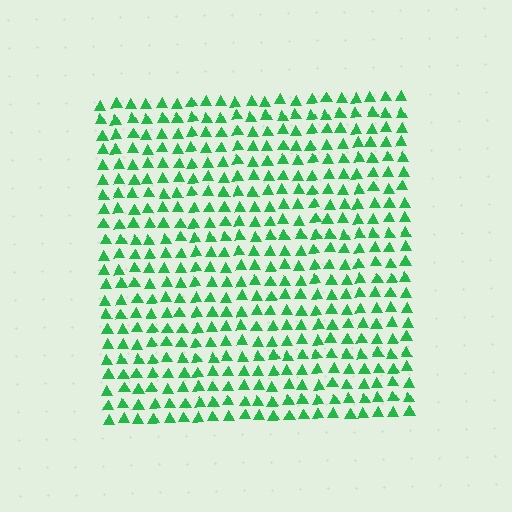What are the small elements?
The small elements are triangles.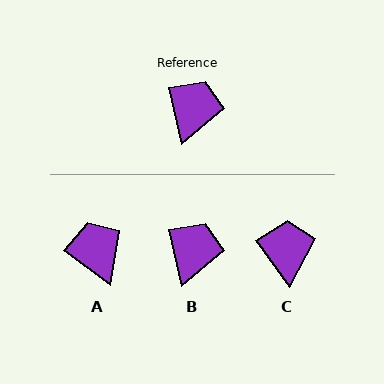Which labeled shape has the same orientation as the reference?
B.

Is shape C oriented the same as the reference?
No, it is off by about 22 degrees.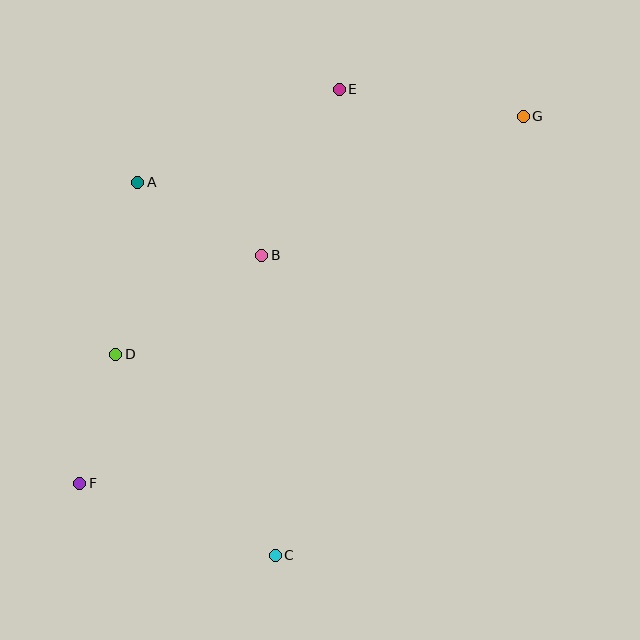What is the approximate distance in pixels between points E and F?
The distance between E and F is approximately 471 pixels.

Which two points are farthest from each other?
Points F and G are farthest from each other.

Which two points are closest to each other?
Points D and F are closest to each other.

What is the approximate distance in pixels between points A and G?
The distance between A and G is approximately 391 pixels.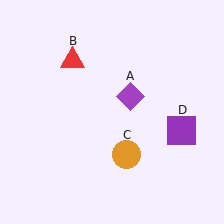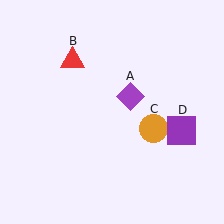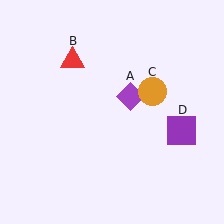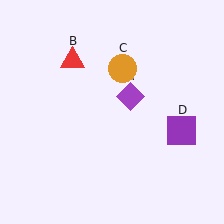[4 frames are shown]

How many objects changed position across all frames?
1 object changed position: orange circle (object C).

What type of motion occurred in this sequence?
The orange circle (object C) rotated counterclockwise around the center of the scene.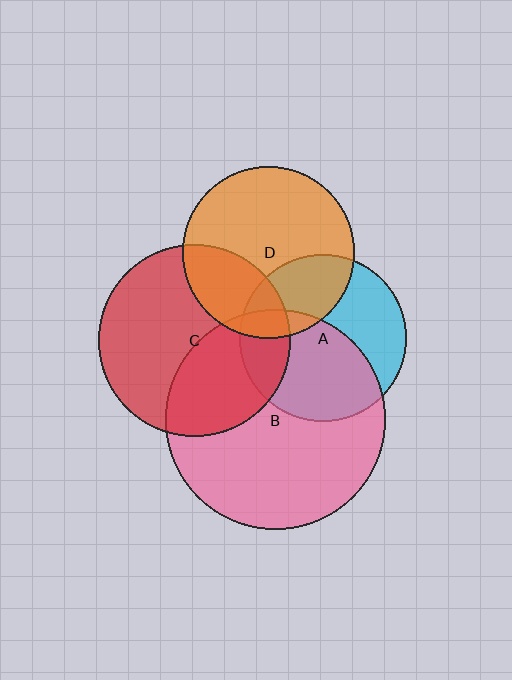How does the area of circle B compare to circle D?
Approximately 1.6 times.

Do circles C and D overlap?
Yes.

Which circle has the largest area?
Circle B (pink).